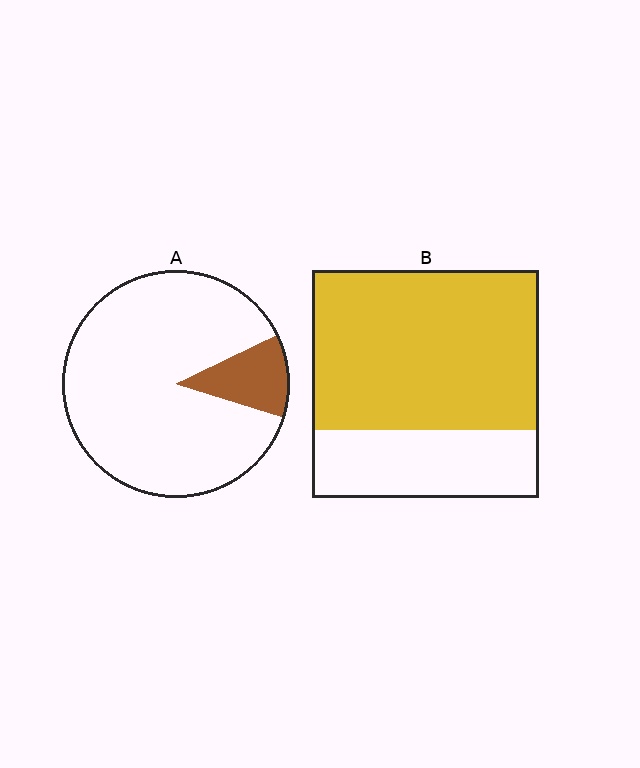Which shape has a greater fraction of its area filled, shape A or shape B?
Shape B.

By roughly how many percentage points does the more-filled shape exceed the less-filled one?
By roughly 60 percentage points (B over A).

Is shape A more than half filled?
No.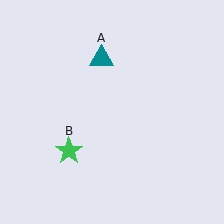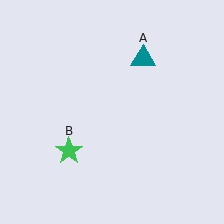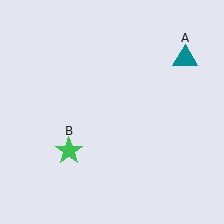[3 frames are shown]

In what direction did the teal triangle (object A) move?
The teal triangle (object A) moved right.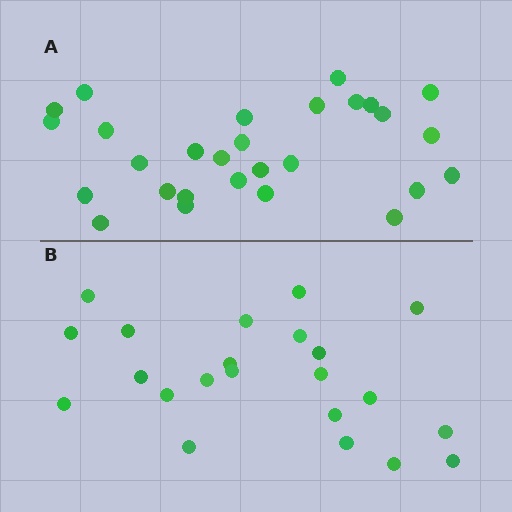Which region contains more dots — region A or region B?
Region A (the top region) has more dots.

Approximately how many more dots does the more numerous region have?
Region A has about 6 more dots than region B.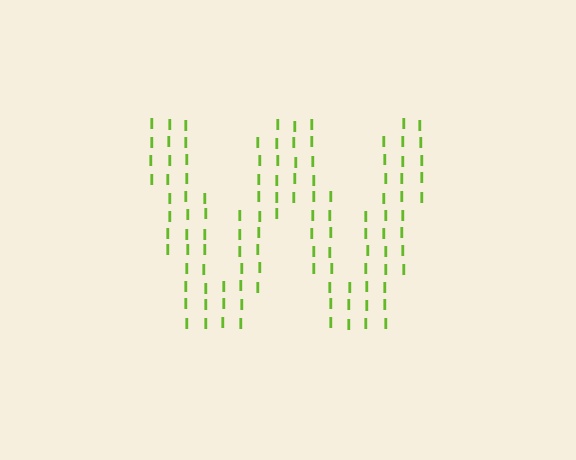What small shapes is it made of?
It is made of small letter I's.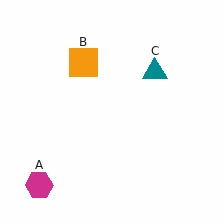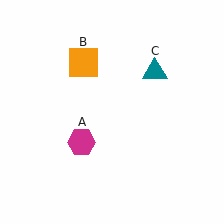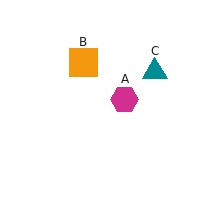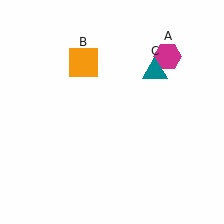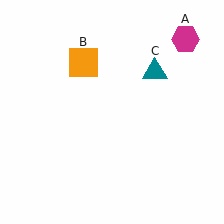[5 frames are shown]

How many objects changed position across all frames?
1 object changed position: magenta hexagon (object A).